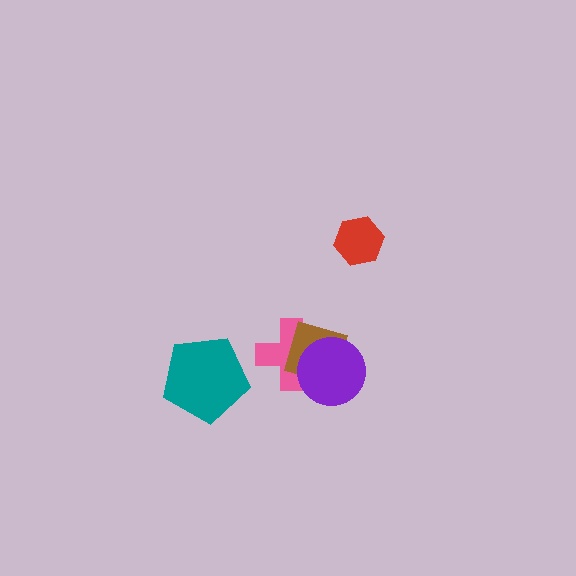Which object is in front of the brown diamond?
The purple circle is in front of the brown diamond.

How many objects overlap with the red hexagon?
0 objects overlap with the red hexagon.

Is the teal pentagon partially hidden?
No, no other shape covers it.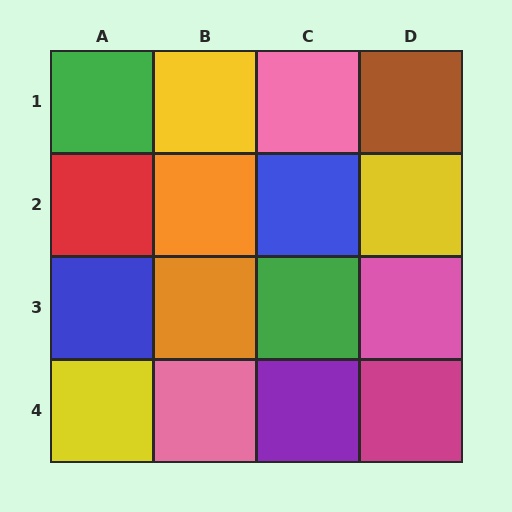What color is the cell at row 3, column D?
Pink.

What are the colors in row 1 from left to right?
Green, yellow, pink, brown.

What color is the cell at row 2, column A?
Red.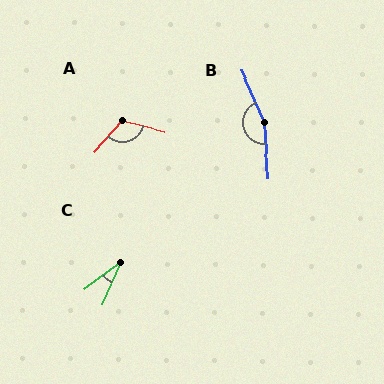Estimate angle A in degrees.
Approximately 118 degrees.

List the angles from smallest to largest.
C (29°), A (118°), B (160°).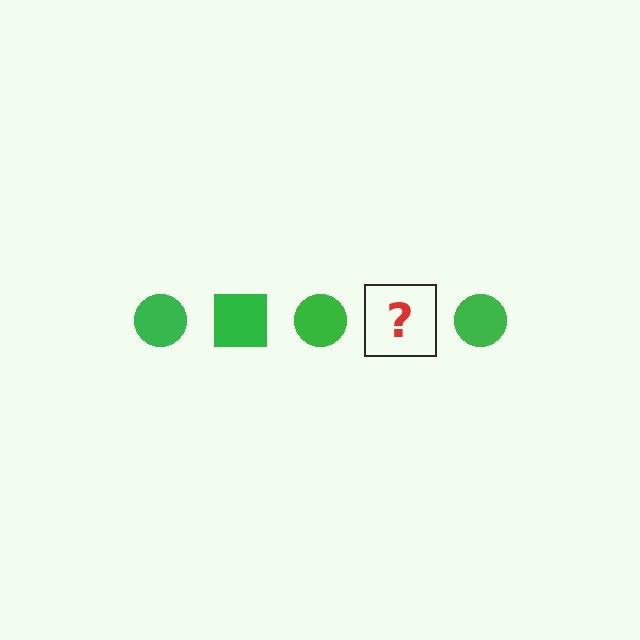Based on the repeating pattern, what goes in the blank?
The blank should be a green square.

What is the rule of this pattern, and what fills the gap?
The rule is that the pattern cycles through circle, square shapes in green. The gap should be filled with a green square.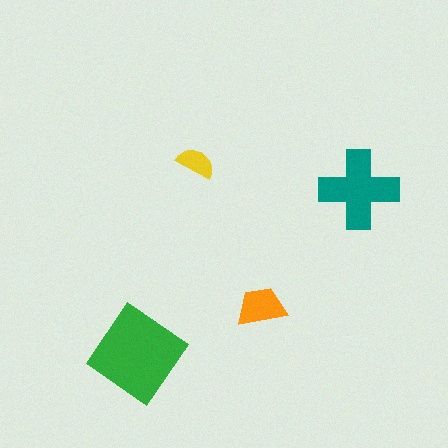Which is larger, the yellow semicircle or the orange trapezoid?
The orange trapezoid.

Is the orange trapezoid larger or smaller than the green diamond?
Smaller.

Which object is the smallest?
The yellow semicircle.